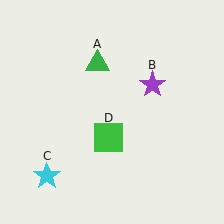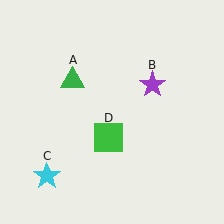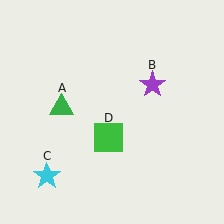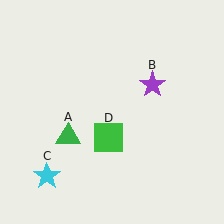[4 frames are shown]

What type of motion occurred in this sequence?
The green triangle (object A) rotated counterclockwise around the center of the scene.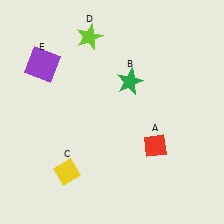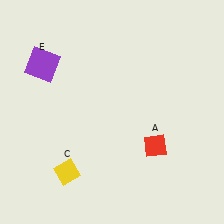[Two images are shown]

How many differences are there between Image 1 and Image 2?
There are 2 differences between the two images.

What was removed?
The lime star (D), the green star (B) were removed in Image 2.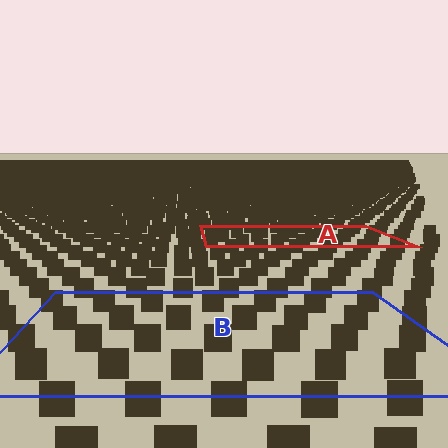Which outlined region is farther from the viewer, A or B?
Region A is farther from the viewer — the texture elements inside it appear smaller and more densely packed.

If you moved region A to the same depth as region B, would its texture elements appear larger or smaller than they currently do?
They would appear larger. At a closer depth, the same texture elements are projected at a bigger on-screen size.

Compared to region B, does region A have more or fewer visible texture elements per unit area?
Region A has more texture elements per unit area — they are packed more densely because it is farther away.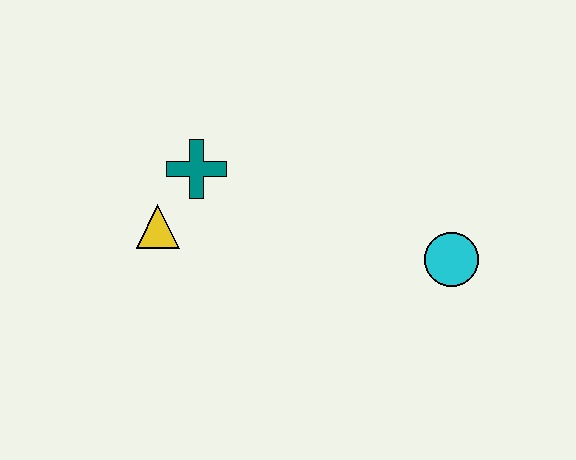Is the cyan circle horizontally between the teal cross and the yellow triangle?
No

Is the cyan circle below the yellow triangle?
Yes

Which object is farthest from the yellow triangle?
The cyan circle is farthest from the yellow triangle.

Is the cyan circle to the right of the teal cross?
Yes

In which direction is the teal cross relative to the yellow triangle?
The teal cross is above the yellow triangle.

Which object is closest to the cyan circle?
The teal cross is closest to the cyan circle.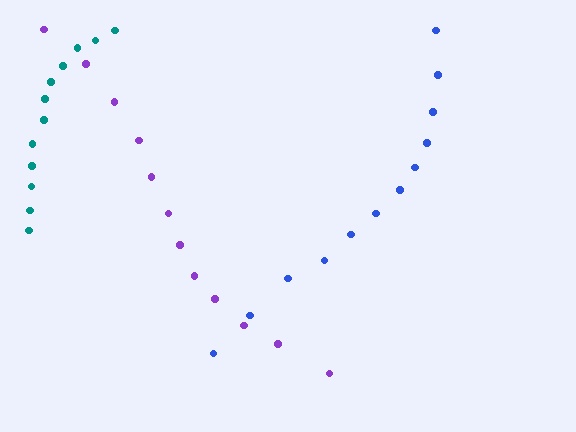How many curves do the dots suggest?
There are 3 distinct paths.